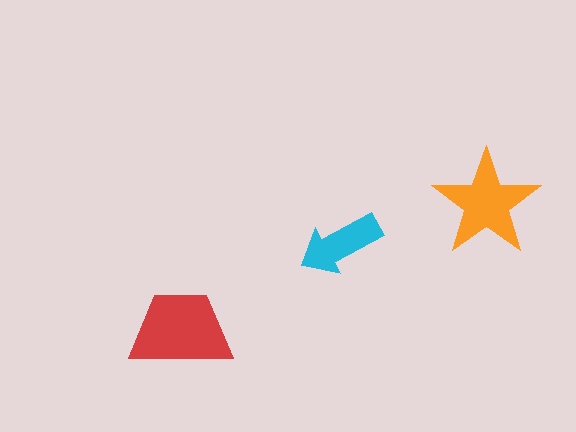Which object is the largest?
The red trapezoid.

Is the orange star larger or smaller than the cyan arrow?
Larger.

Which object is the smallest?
The cyan arrow.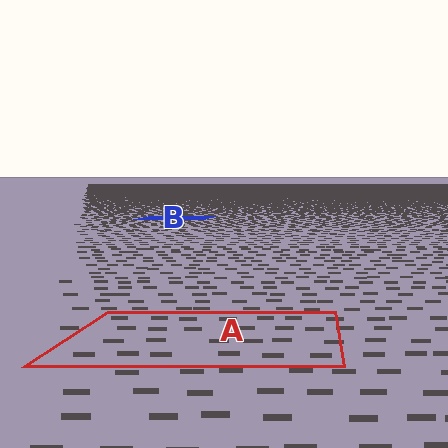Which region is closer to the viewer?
Region A is closer. The texture elements there are larger and more spread out.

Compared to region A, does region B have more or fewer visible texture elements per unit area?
Region B has more texture elements per unit area — they are packed more densely because it is farther away.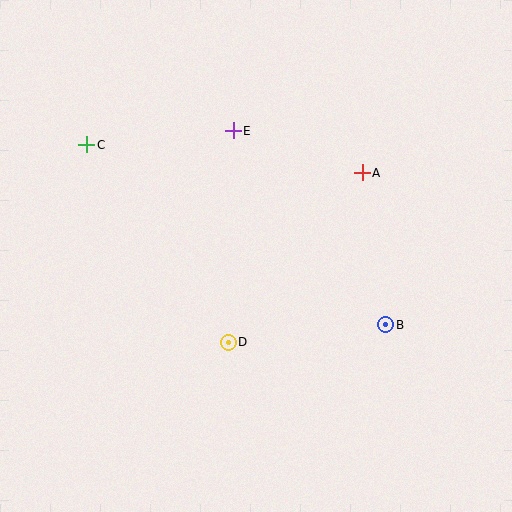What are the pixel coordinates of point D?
Point D is at (228, 342).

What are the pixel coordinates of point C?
Point C is at (87, 145).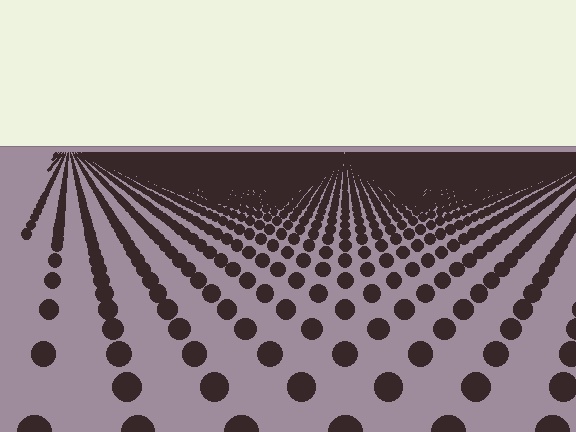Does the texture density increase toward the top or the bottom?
Density increases toward the top.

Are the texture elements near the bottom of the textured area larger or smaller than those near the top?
Larger. Near the bottom, elements are closer to the viewer and appear at a bigger on-screen size.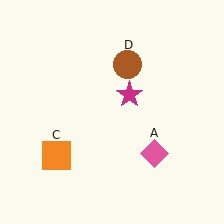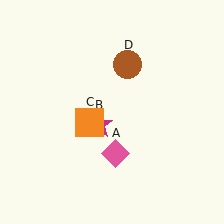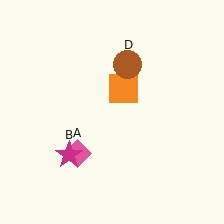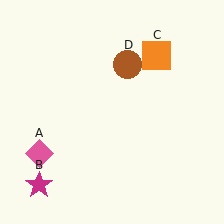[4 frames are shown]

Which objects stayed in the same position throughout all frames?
Brown circle (object D) remained stationary.